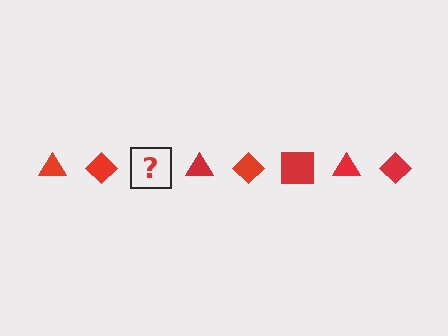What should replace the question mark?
The question mark should be replaced with a red square.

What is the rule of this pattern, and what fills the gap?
The rule is that the pattern cycles through triangle, diamond, square shapes in red. The gap should be filled with a red square.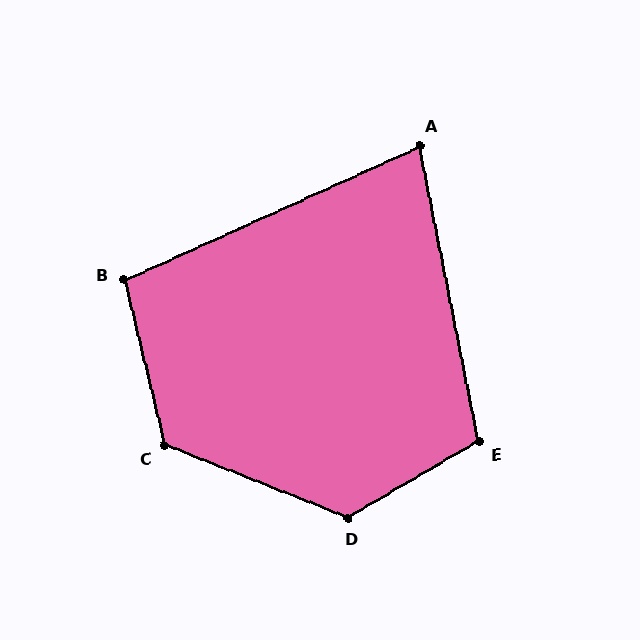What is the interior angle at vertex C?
Approximately 125 degrees (obtuse).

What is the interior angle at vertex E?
Approximately 109 degrees (obtuse).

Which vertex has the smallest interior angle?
A, at approximately 77 degrees.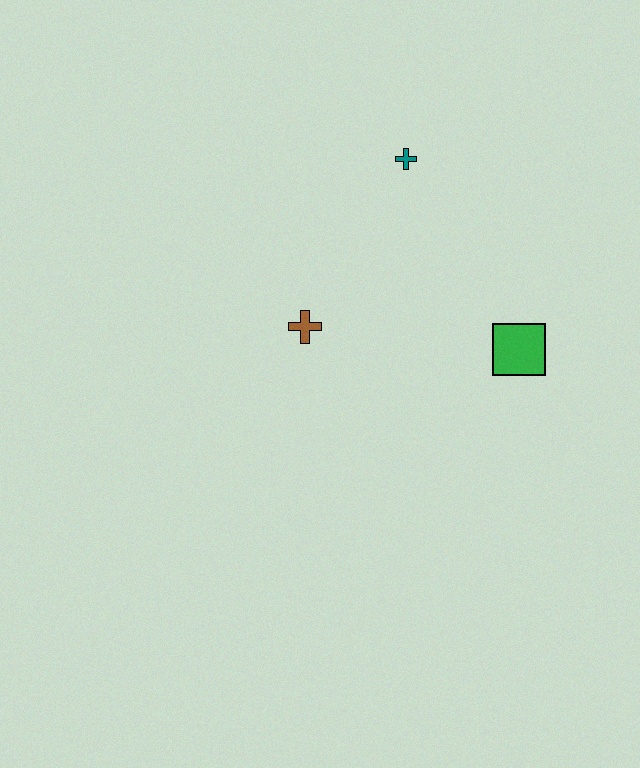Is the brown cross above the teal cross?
No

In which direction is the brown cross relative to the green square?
The brown cross is to the left of the green square.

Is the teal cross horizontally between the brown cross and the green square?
Yes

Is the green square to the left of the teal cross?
No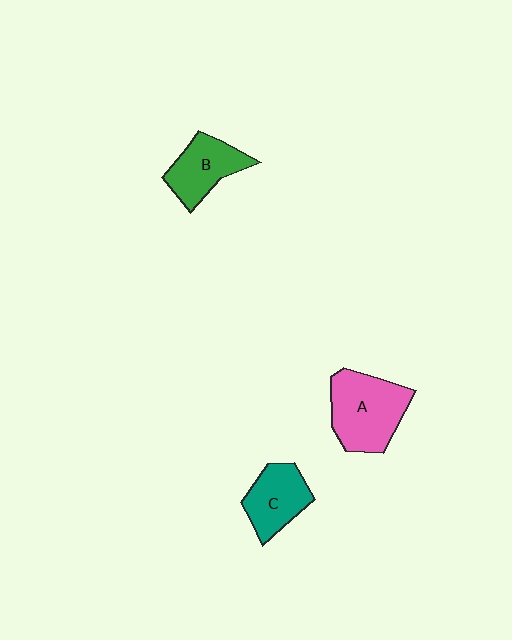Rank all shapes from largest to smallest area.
From largest to smallest: A (pink), B (green), C (teal).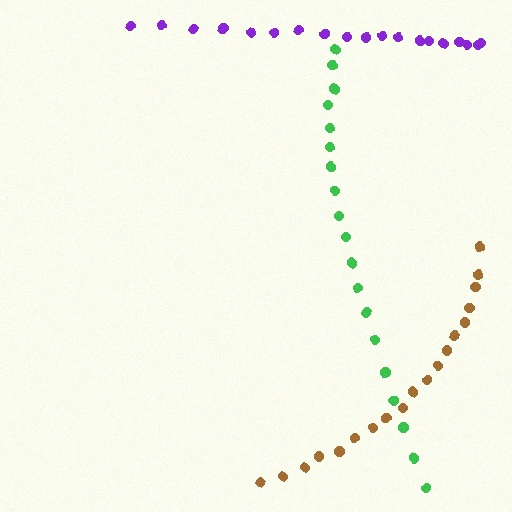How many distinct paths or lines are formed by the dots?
There are 3 distinct paths.